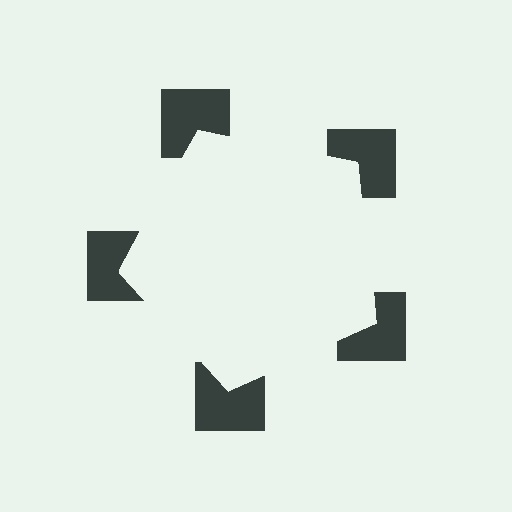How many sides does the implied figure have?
5 sides.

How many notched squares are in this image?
There are 5 — one at each vertex of the illusory pentagon.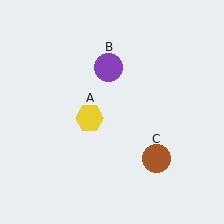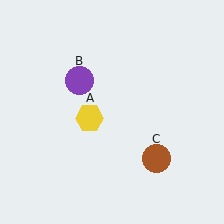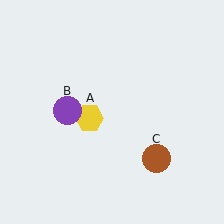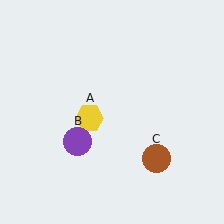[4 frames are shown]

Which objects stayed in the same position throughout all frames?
Yellow hexagon (object A) and brown circle (object C) remained stationary.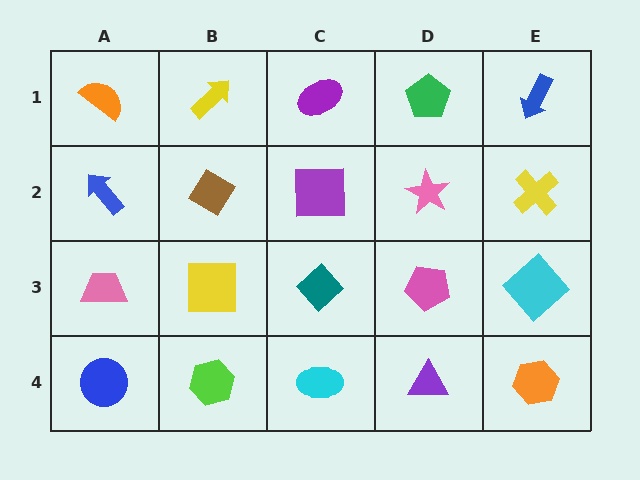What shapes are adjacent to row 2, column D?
A green pentagon (row 1, column D), a pink pentagon (row 3, column D), a purple square (row 2, column C), a yellow cross (row 2, column E).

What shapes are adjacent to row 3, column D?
A pink star (row 2, column D), a purple triangle (row 4, column D), a teal diamond (row 3, column C), a cyan diamond (row 3, column E).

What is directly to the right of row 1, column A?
A yellow arrow.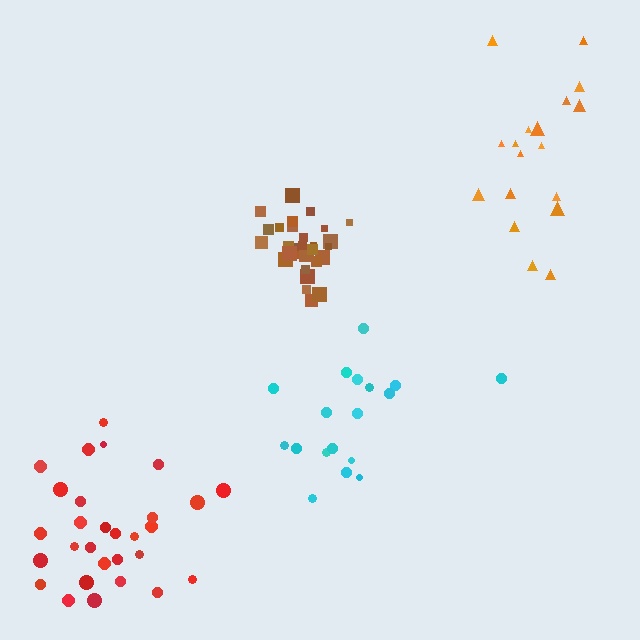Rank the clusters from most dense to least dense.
brown, red, cyan, orange.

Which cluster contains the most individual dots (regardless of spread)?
Brown (32).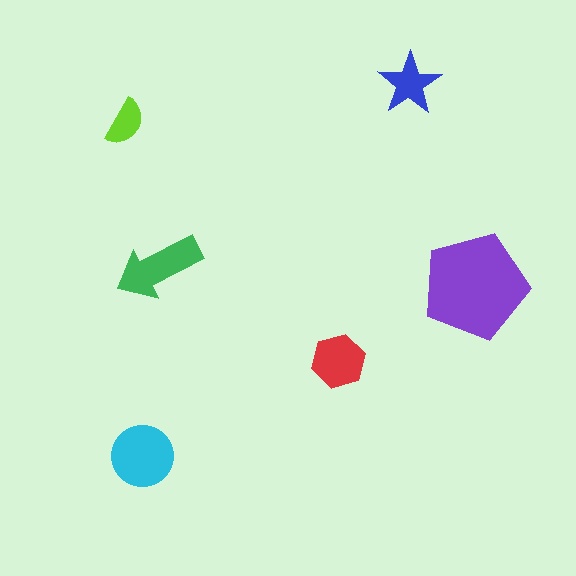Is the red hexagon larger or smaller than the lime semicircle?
Larger.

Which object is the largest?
The purple pentagon.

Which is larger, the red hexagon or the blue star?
The red hexagon.